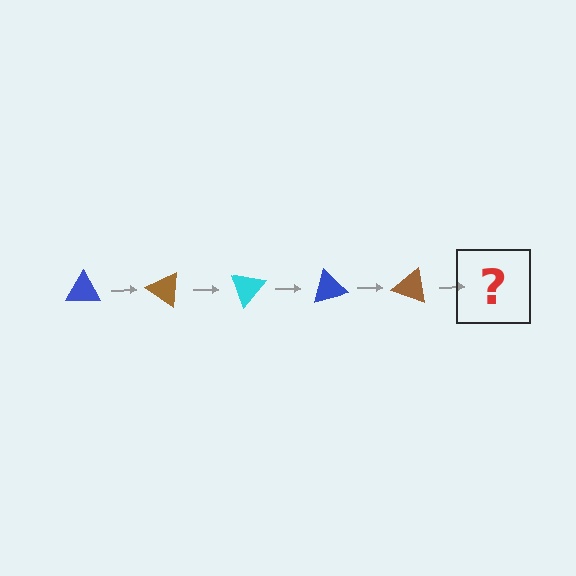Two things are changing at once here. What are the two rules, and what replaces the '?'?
The two rules are that it rotates 35 degrees each step and the color cycles through blue, brown, and cyan. The '?' should be a cyan triangle, rotated 175 degrees from the start.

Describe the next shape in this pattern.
It should be a cyan triangle, rotated 175 degrees from the start.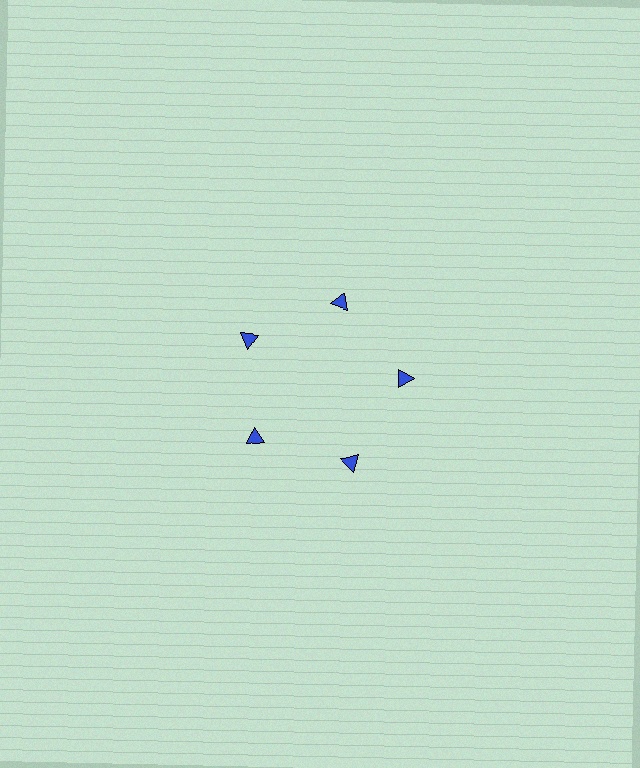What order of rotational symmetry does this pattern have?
This pattern has 5-fold rotational symmetry.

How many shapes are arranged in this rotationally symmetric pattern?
There are 5 shapes, arranged in 5 groups of 1.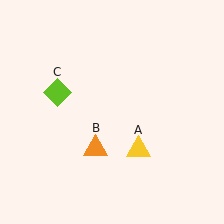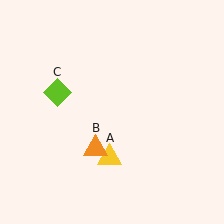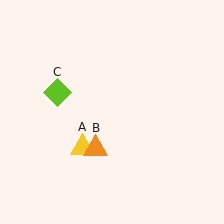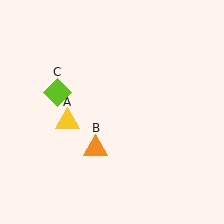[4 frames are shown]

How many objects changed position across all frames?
1 object changed position: yellow triangle (object A).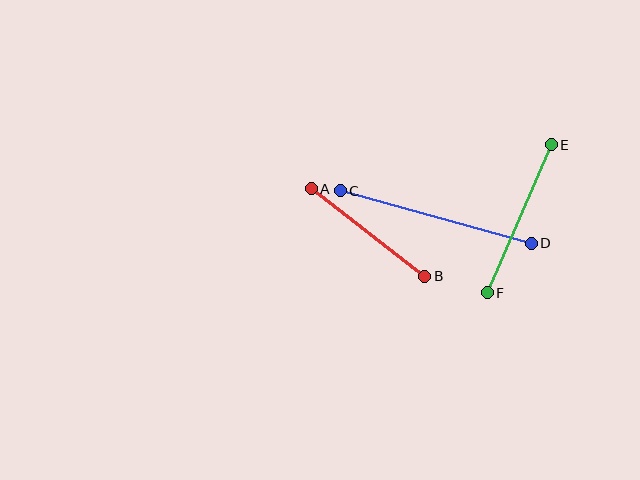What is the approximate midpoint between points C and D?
The midpoint is at approximately (436, 217) pixels.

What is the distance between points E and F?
The distance is approximately 161 pixels.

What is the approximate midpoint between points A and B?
The midpoint is at approximately (368, 233) pixels.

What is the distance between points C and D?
The distance is approximately 198 pixels.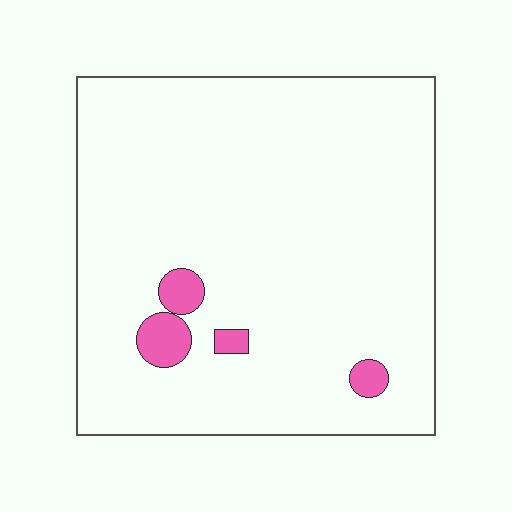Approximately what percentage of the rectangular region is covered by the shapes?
Approximately 5%.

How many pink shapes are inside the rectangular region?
4.